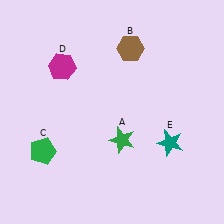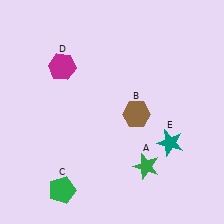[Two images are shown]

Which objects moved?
The objects that moved are: the green star (A), the brown hexagon (B), the green pentagon (C).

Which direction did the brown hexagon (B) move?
The brown hexagon (B) moved down.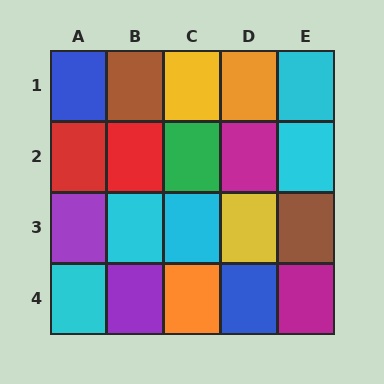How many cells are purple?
2 cells are purple.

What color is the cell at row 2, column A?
Red.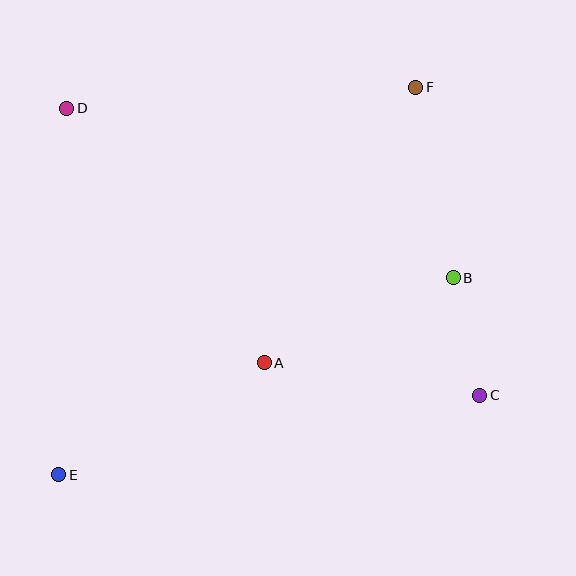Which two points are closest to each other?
Points B and C are closest to each other.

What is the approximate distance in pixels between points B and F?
The distance between B and F is approximately 194 pixels.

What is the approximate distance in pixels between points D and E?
The distance between D and E is approximately 366 pixels.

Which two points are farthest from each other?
Points E and F are farthest from each other.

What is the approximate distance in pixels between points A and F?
The distance between A and F is approximately 315 pixels.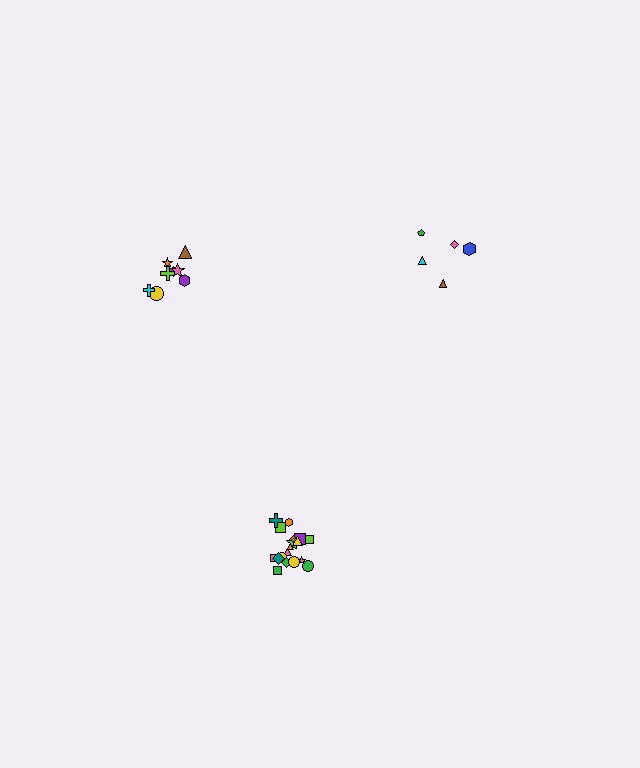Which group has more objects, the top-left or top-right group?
The top-left group.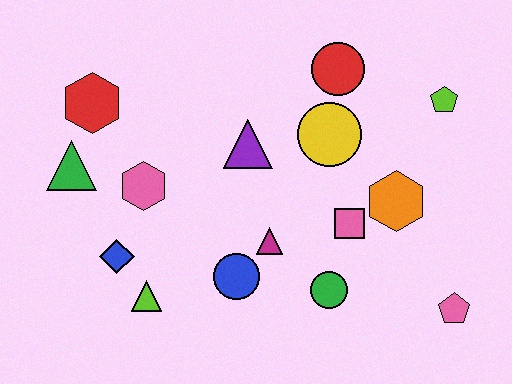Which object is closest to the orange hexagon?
The pink square is closest to the orange hexagon.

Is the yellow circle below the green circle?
No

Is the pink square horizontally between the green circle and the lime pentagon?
Yes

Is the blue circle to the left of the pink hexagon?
No